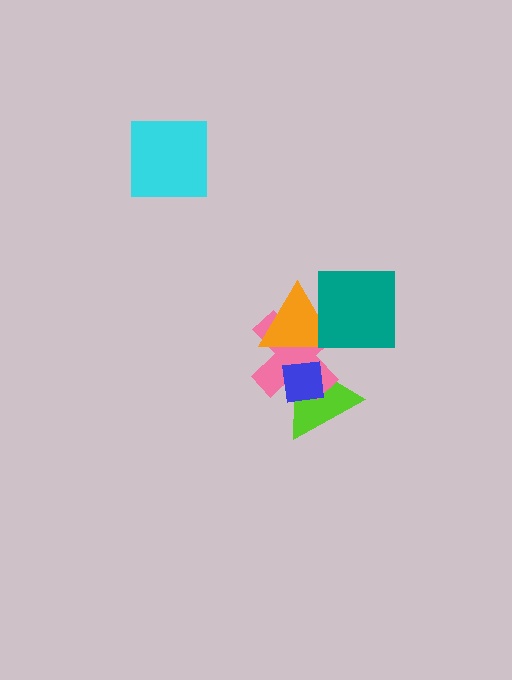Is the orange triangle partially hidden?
Yes, it is partially covered by another shape.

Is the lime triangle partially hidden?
Yes, it is partially covered by another shape.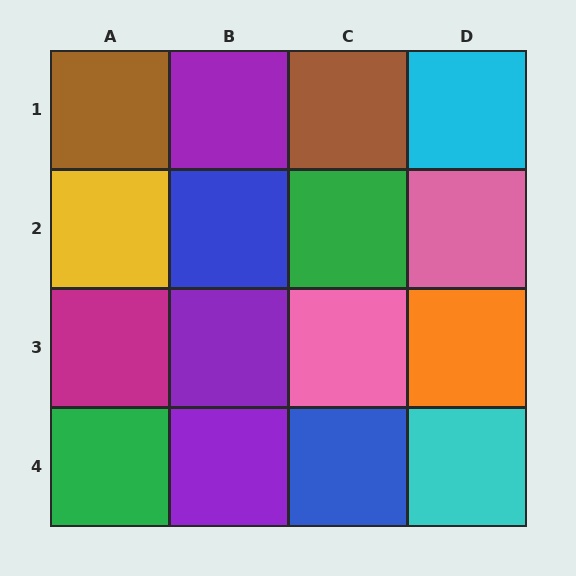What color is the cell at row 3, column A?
Magenta.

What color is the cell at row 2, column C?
Green.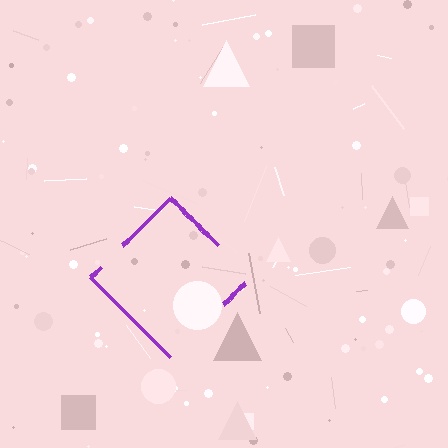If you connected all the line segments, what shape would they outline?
They would outline a diamond.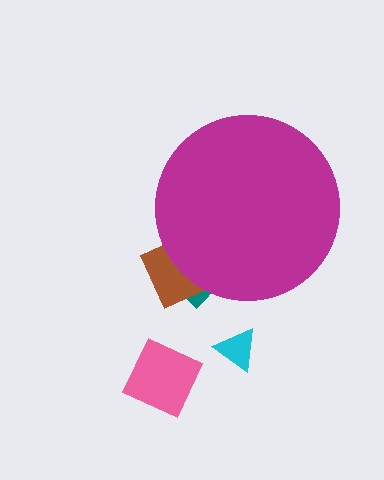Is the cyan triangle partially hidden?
No, the cyan triangle is fully visible.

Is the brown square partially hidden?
Yes, the brown square is partially hidden behind the magenta circle.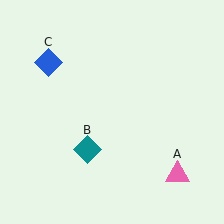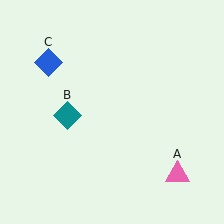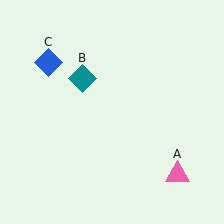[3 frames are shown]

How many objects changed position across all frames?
1 object changed position: teal diamond (object B).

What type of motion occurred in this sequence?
The teal diamond (object B) rotated clockwise around the center of the scene.